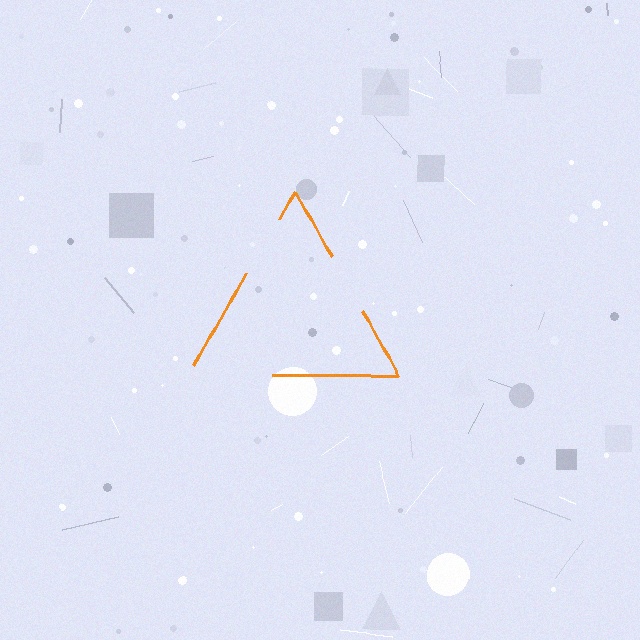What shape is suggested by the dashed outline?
The dashed outline suggests a triangle.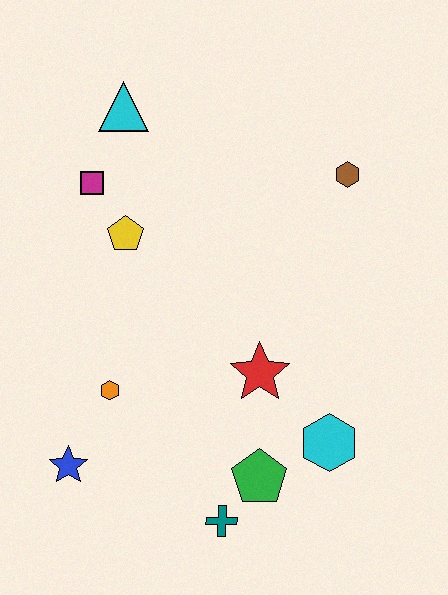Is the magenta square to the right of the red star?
No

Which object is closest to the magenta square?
The yellow pentagon is closest to the magenta square.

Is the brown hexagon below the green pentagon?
No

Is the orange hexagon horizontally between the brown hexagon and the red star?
No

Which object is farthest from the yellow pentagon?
The teal cross is farthest from the yellow pentagon.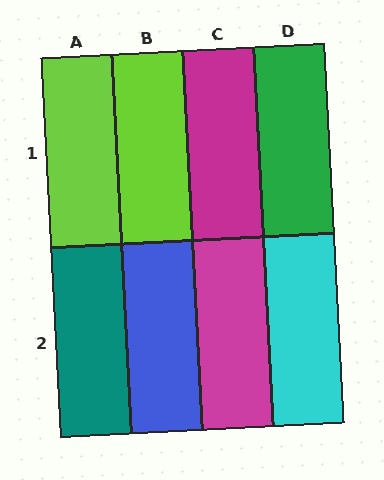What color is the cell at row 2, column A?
Teal.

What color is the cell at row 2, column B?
Blue.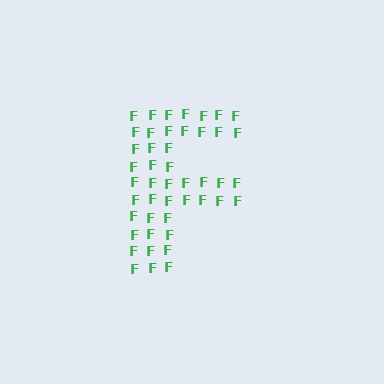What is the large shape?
The large shape is the letter F.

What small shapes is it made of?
It is made of small letter F's.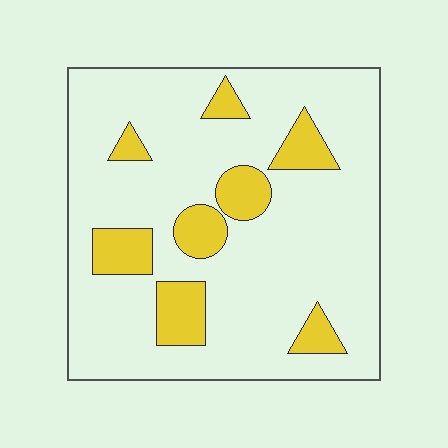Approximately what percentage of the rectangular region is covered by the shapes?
Approximately 15%.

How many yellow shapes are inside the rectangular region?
8.